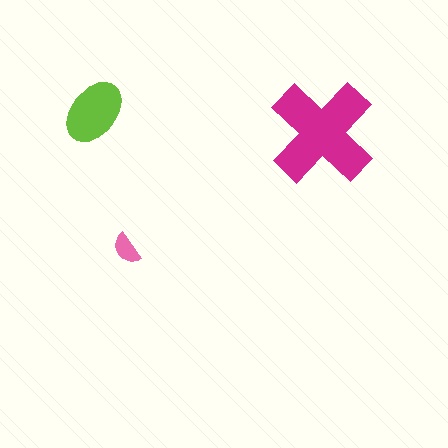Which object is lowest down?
The pink semicircle is bottommost.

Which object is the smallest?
The pink semicircle.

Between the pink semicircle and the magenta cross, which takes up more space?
The magenta cross.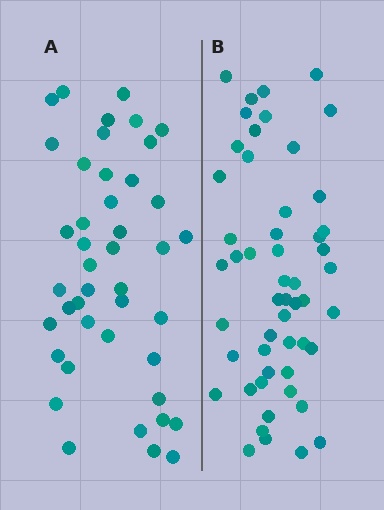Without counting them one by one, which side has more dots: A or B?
Region B (the right region) has more dots.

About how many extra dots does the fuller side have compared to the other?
Region B has roughly 8 or so more dots than region A.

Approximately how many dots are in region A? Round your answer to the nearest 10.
About 40 dots. (The exact count is 43, which rounds to 40.)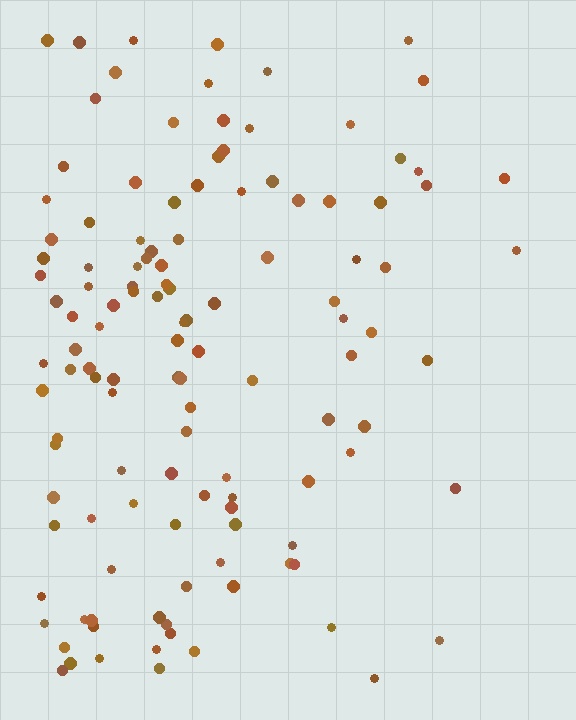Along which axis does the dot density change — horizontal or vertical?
Horizontal.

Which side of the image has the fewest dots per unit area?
The right.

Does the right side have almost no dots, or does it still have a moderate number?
Still a moderate number, just noticeably fewer than the left.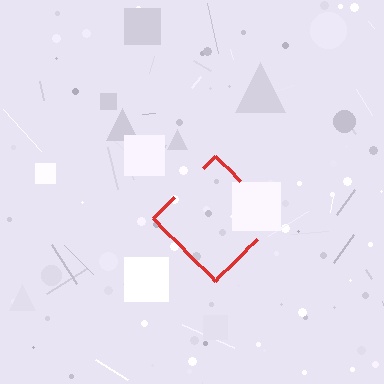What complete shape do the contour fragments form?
The contour fragments form a diamond.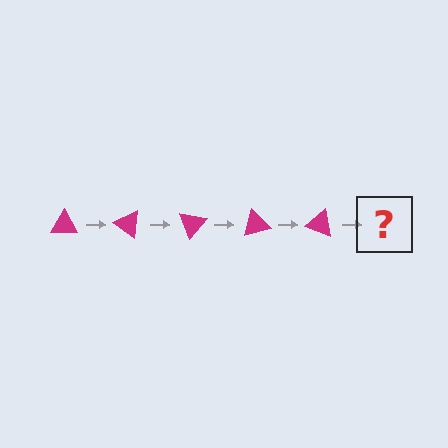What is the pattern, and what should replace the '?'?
The pattern is that the triangle rotates 35 degrees each step. The '?' should be a magenta triangle rotated 175 degrees.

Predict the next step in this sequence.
The next step is a magenta triangle rotated 175 degrees.